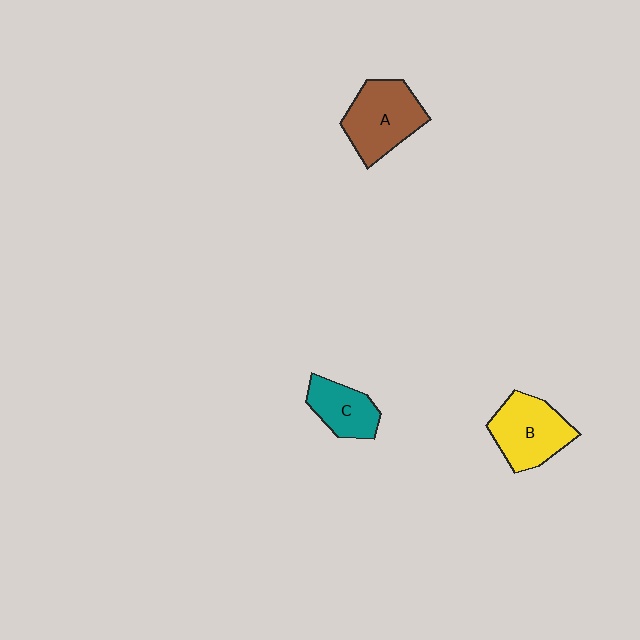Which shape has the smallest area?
Shape C (teal).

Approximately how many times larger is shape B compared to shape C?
Approximately 1.4 times.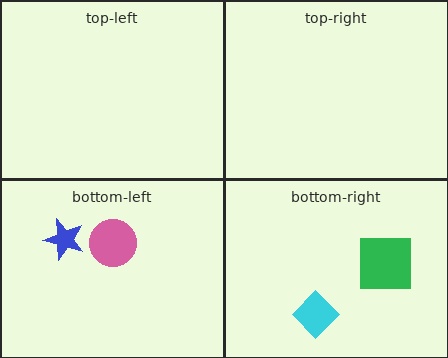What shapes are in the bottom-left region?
The blue star, the pink circle.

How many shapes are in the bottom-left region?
2.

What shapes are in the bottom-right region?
The cyan diamond, the green square.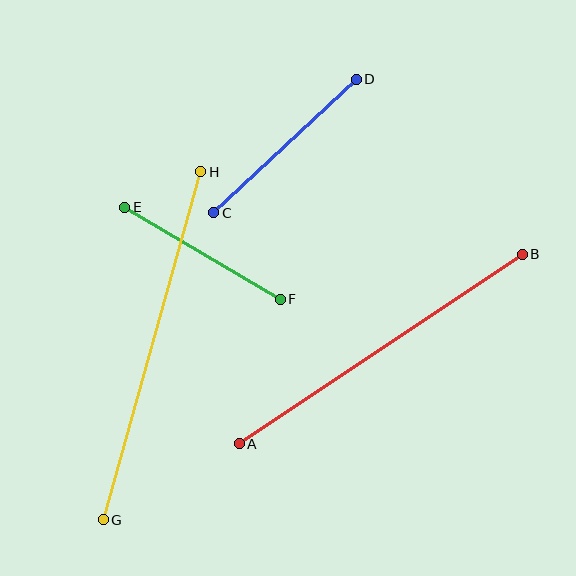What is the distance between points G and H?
The distance is approximately 361 pixels.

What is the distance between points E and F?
The distance is approximately 181 pixels.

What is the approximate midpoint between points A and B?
The midpoint is at approximately (381, 349) pixels.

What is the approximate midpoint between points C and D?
The midpoint is at approximately (285, 146) pixels.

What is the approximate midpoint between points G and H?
The midpoint is at approximately (152, 346) pixels.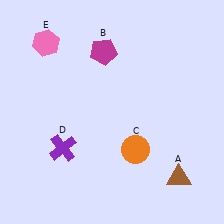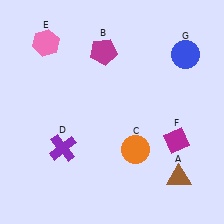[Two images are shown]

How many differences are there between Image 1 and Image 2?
There are 2 differences between the two images.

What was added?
A magenta diamond (F), a blue circle (G) were added in Image 2.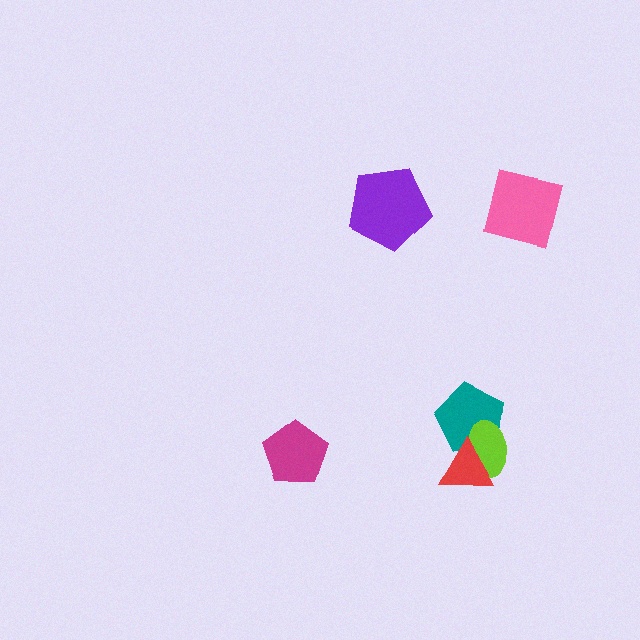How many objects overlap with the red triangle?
2 objects overlap with the red triangle.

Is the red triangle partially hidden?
No, no other shape covers it.